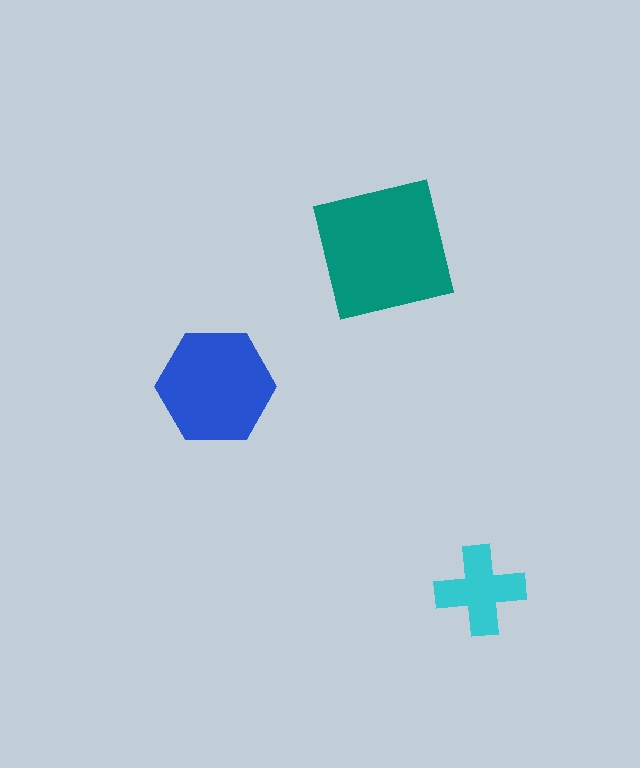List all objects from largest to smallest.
The teal square, the blue hexagon, the cyan cross.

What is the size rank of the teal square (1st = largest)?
1st.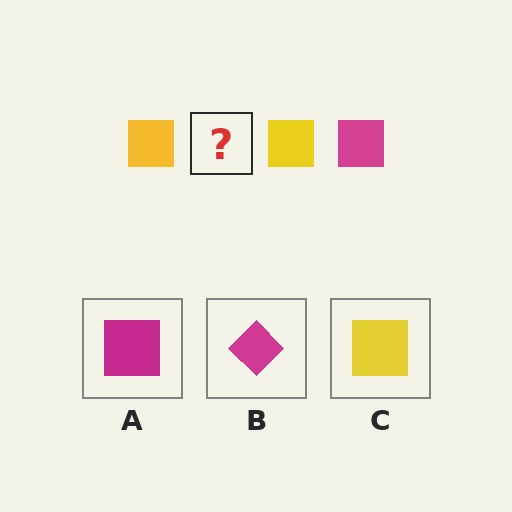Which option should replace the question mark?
Option A.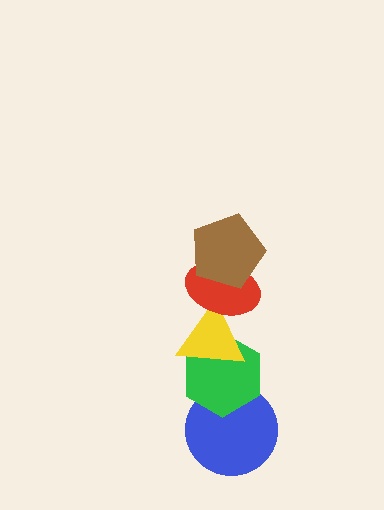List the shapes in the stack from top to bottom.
From top to bottom: the brown pentagon, the red ellipse, the yellow triangle, the green hexagon, the blue circle.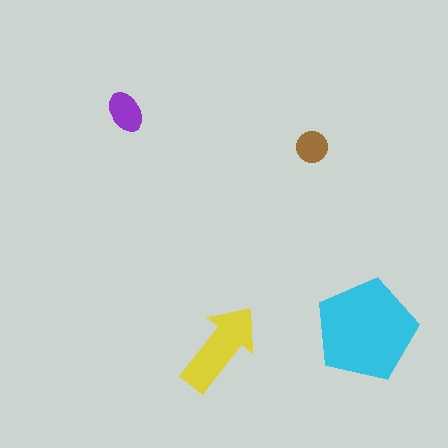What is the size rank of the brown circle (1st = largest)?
4th.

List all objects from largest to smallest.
The cyan pentagon, the yellow arrow, the purple ellipse, the brown circle.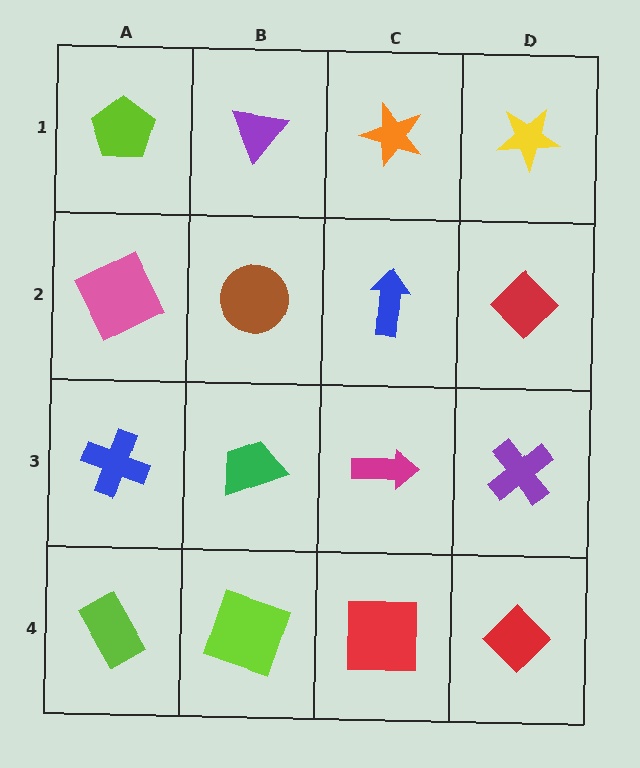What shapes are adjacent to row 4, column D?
A purple cross (row 3, column D), a red square (row 4, column C).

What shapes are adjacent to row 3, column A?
A pink square (row 2, column A), a lime rectangle (row 4, column A), a green trapezoid (row 3, column B).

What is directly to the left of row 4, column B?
A lime rectangle.